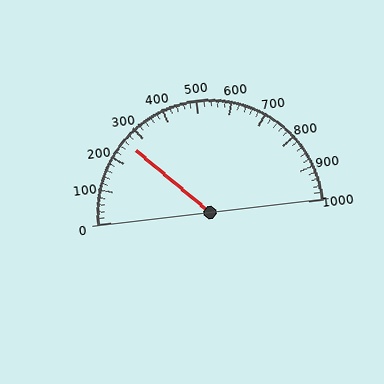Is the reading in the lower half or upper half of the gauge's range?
The reading is in the lower half of the range (0 to 1000).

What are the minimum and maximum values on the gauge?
The gauge ranges from 0 to 1000.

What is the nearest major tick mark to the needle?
The nearest major tick mark is 300.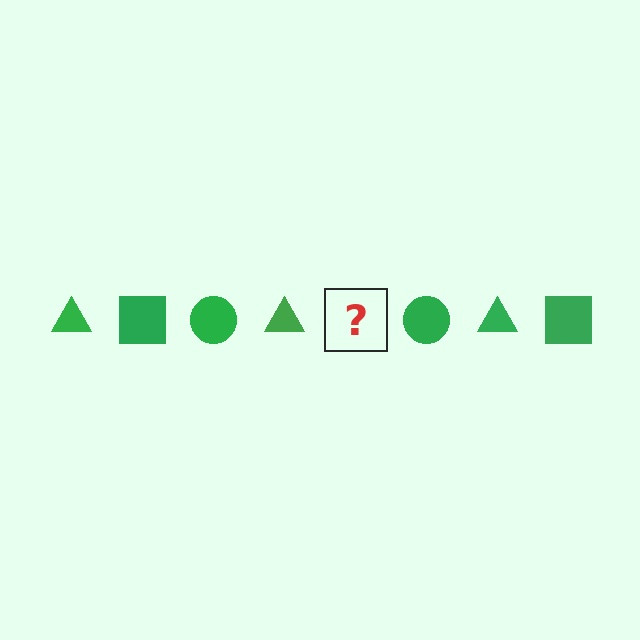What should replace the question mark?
The question mark should be replaced with a green square.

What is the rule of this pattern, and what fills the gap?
The rule is that the pattern cycles through triangle, square, circle shapes in green. The gap should be filled with a green square.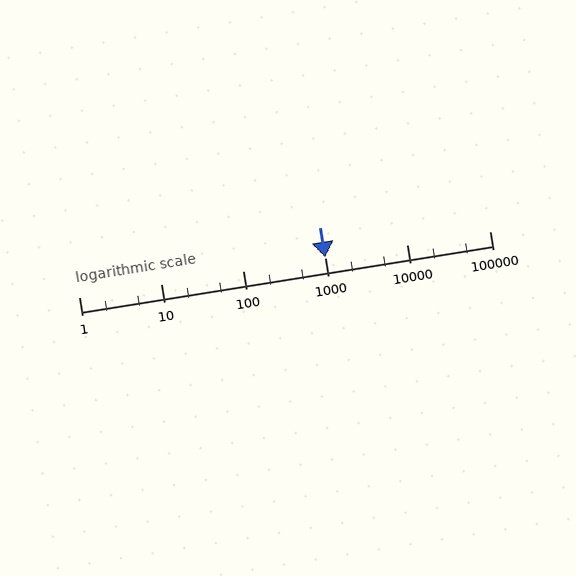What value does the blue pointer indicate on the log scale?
The pointer indicates approximately 990.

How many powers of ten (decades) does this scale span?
The scale spans 5 decades, from 1 to 100000.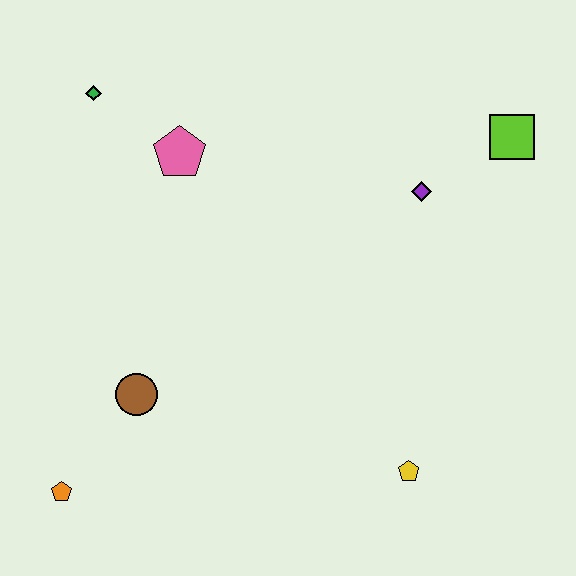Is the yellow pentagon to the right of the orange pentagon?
Yes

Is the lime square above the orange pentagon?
Yes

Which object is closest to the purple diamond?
The lime square is closest to the purple diamond.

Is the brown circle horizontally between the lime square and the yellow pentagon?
No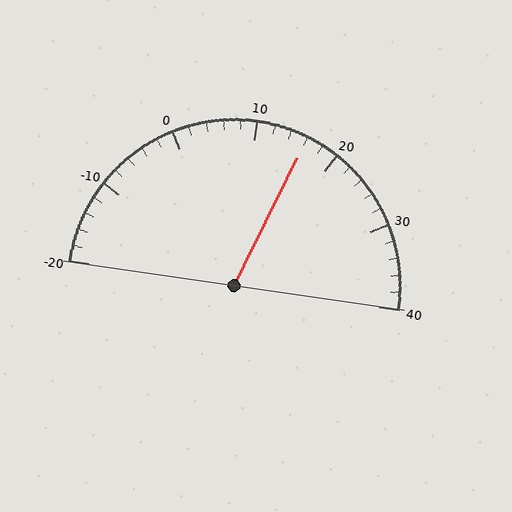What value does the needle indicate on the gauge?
The needle indicates approximately 16.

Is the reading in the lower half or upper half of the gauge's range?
The reading is in the upper half of the range (-20 to 40).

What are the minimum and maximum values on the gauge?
The gauge ranges from -20 to 40.